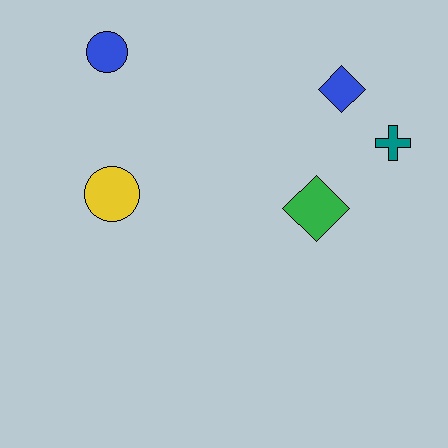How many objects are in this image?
There are 5 objects.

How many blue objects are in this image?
There are 2 blue objects.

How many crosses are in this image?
There is 1 cross.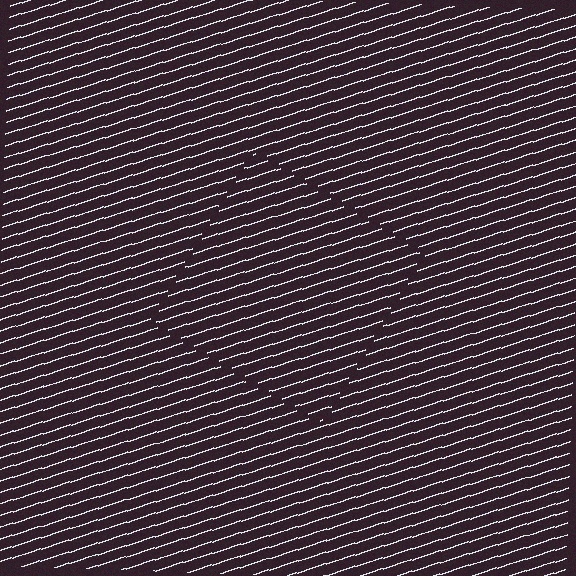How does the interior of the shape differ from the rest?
The interior of the shape contains the same grating, shifted by half a period — the contour is defined by the phase discontinuity where line-ends from the inner and outer gratings abut.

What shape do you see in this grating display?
An illusory square. The interior of the shape contains the same grating, shifted by half a period — the contour is defined by the phase discontinuity where line-ends from the inner and outer gratings abut.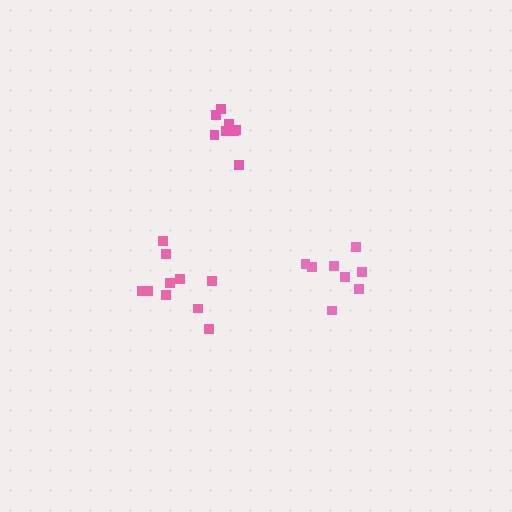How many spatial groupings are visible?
There are 3 spatial groupings.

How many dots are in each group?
Group 1: 8 dots, Group 2: 8 dots, Group 3: 10 dots (26 total).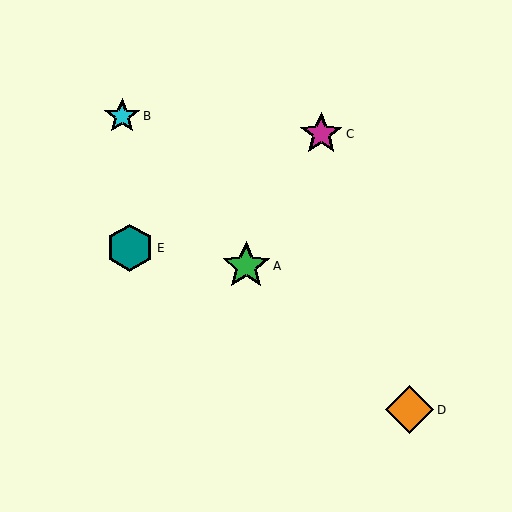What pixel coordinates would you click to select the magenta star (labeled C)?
Click at (321, 134) to select the magenta star C.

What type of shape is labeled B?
Shape B is a cyan star.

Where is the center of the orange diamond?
The center of the orange diamond is at (410, 410).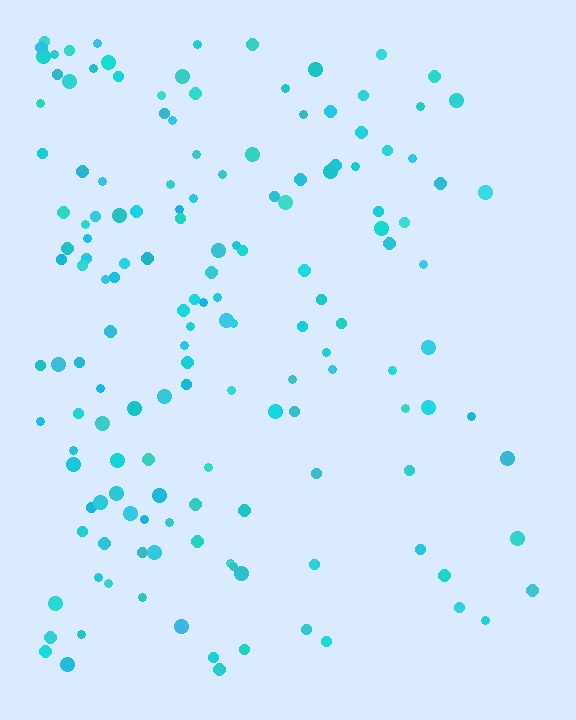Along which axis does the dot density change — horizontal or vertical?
Horizontal.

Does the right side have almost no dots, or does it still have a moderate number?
Still a moderate number, just noticeably fewer than the left.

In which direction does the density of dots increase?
From right to left, with the left side densest.